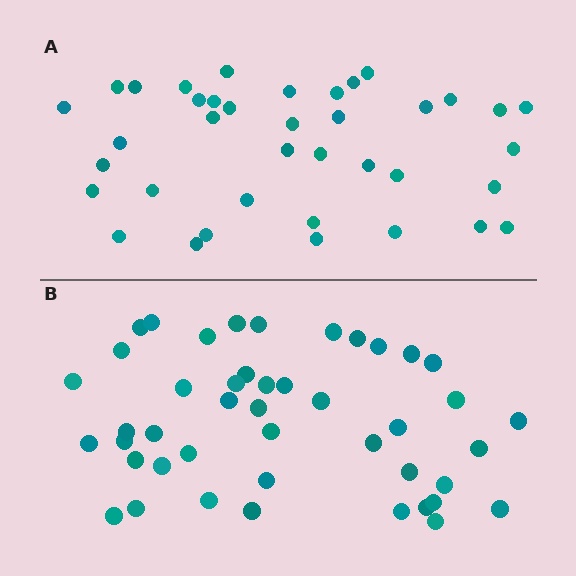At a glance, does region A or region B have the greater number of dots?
Region B (the bottom region) has more dots.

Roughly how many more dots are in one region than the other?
Region B has roughly 8 or so more dots than region A.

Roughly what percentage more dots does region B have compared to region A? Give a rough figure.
About 20% more.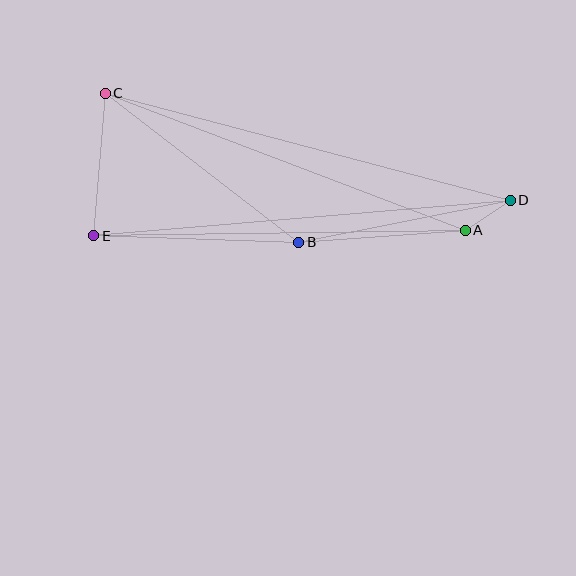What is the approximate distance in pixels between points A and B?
The distance between A and B is approximately 167 pixels.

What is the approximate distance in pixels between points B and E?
The distance between B and E is approximately 205 pixels.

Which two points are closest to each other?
Points A and D are closest to each other.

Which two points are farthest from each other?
Points C and D are farthest from each other.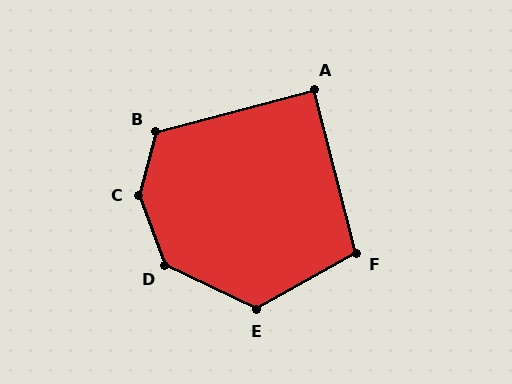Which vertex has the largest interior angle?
C, at approximately 145 degrees.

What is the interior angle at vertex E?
Approximately 125 degrees (obtuse).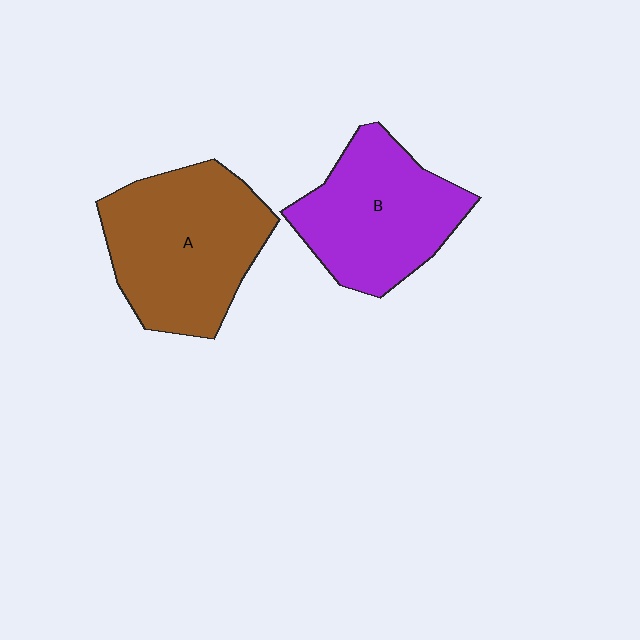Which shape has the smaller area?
Shape B (purple).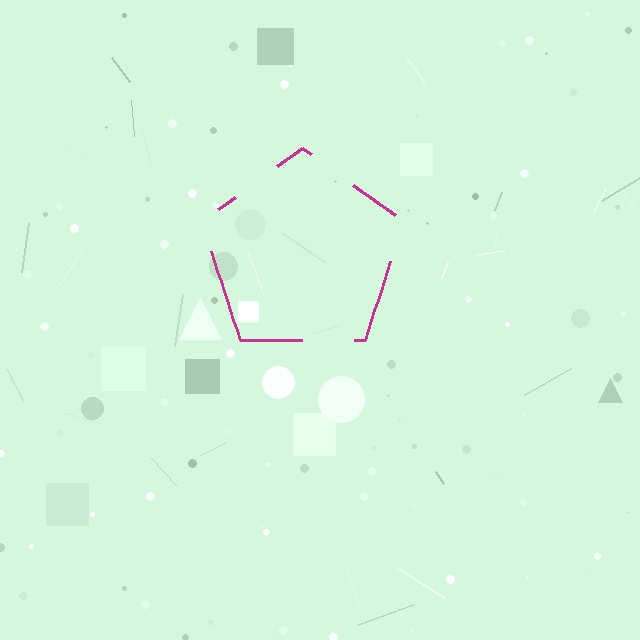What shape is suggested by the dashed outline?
The dashed outline suggests a pentagon.